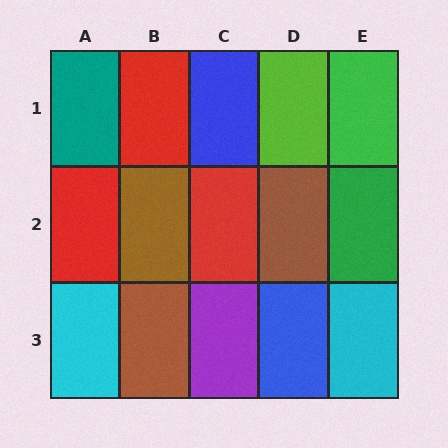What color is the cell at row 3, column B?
Brown.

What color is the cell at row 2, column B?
Brown.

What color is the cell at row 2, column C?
Red.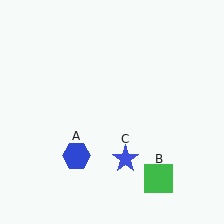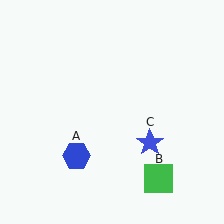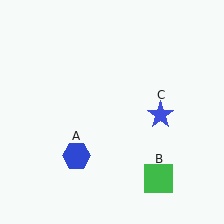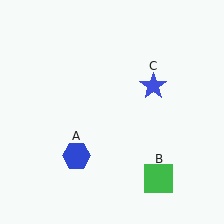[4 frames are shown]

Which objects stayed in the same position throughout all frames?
Blue hexagon (object A) and green square (object B) remained stationary.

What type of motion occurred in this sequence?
The blue star (object C) rotated counterclockwise around the center of the scene.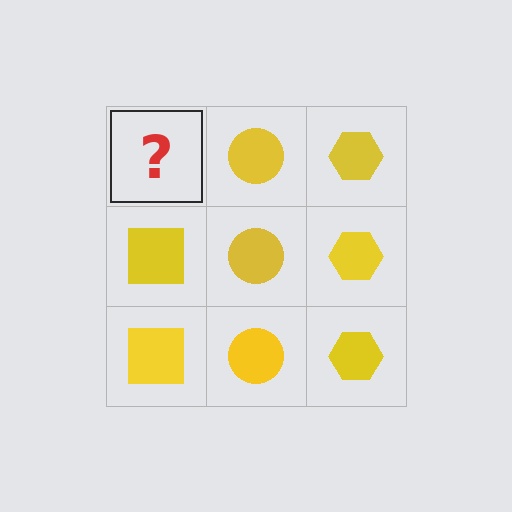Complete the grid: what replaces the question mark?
The question mark should be replaced with a yellow square.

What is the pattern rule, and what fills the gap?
The rule is that each column has a consistent shape. The gap should be filled with a yellow square.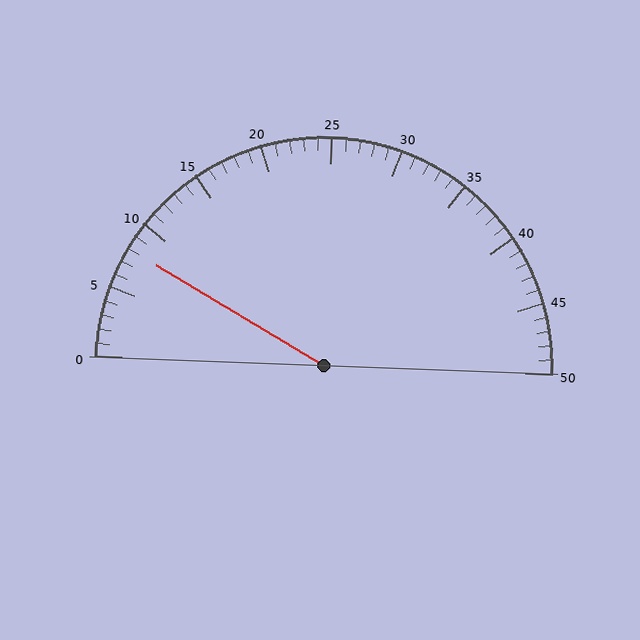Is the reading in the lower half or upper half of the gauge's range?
The reading is in the lower half of the range (0 to 50).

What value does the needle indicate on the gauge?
The needle indicates approximately 8.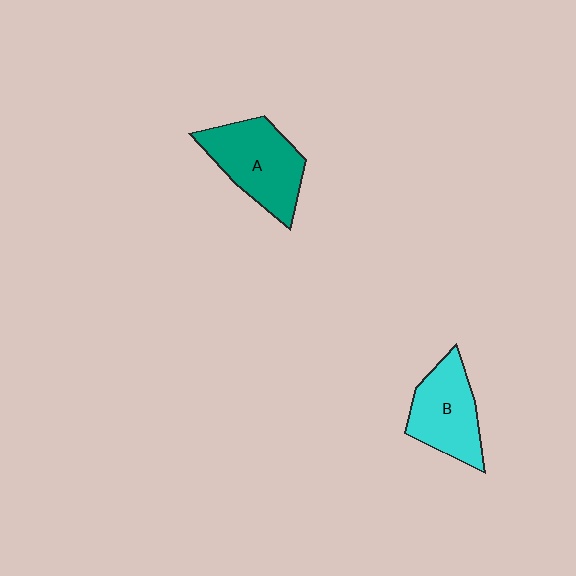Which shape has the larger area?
Shape A (teal).